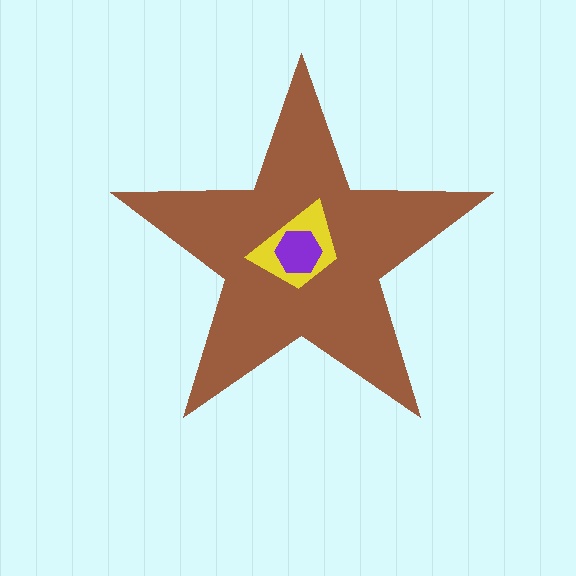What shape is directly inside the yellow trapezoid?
The purple hexagon.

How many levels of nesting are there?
3.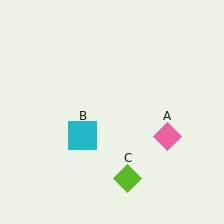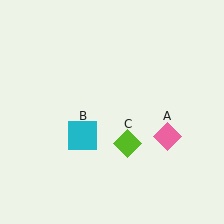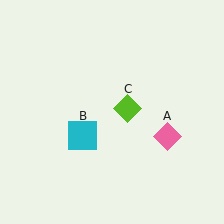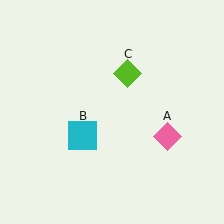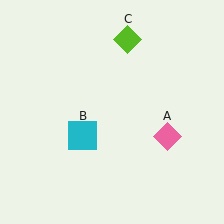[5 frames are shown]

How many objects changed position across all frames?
1 object changed position: lime diamond (object C).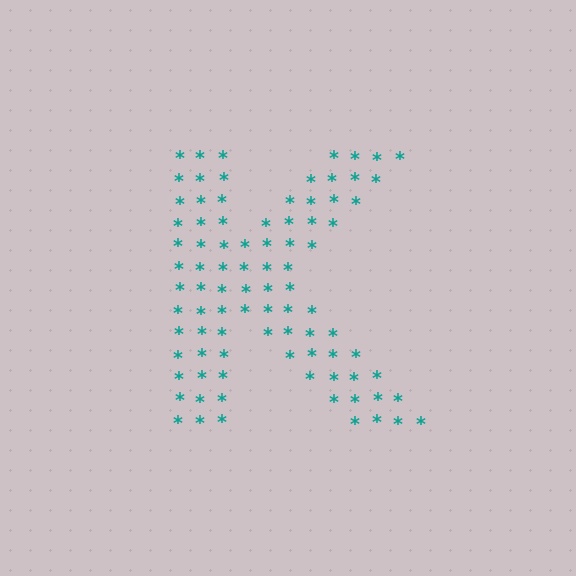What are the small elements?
The small elements are asterisks.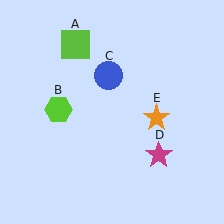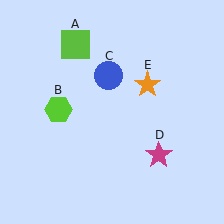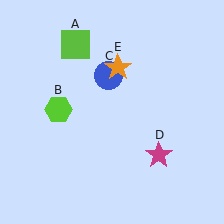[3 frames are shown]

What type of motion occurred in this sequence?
The orange star (object E) rotated counterclockwise around the center of the scene.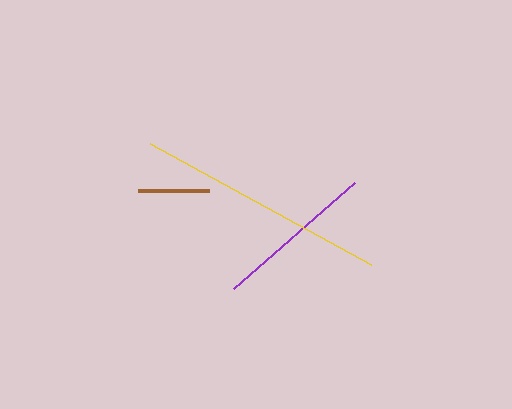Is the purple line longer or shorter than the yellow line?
The yellow line is longer than the purple line.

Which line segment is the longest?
The yellow line is the longest at approximately 251 pixels.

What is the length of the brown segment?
The brown segment is approximately 71 pixels long.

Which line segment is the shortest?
The brown line is the shortest at approximately 71 pixels.